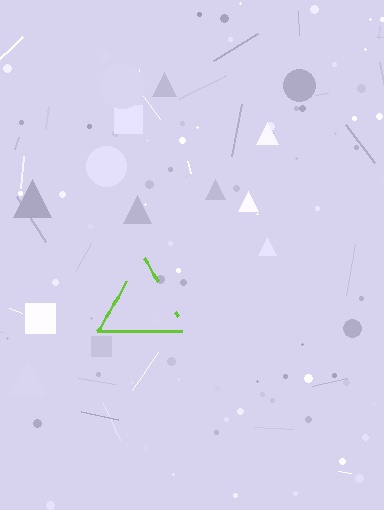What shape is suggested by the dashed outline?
The dashed outline suggests a triangle.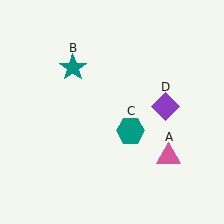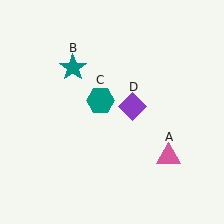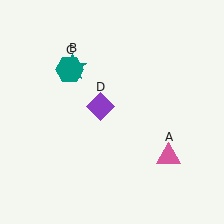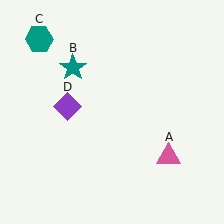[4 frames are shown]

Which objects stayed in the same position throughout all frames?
Pink triangle (object A) and teal star (object B) remained stationary.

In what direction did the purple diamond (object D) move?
The purple diamond (object D) moved left.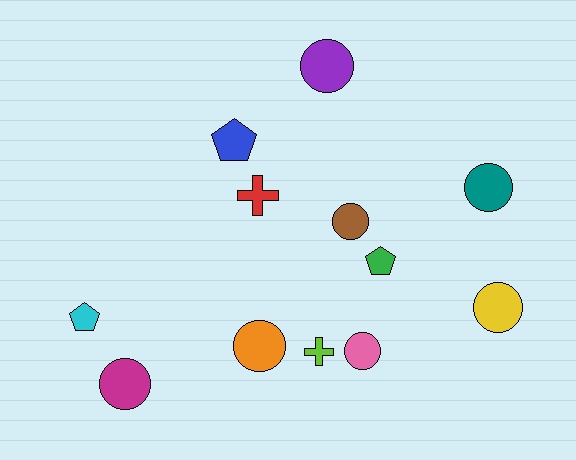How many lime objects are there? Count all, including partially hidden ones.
There is 1 lime object.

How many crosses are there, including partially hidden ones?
There are 2 crosses.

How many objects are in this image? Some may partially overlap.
There are 12 objects.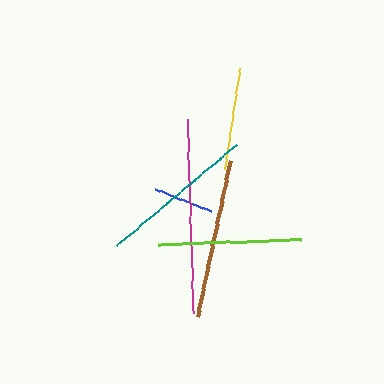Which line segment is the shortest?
The blue line is the shortest at approximately 61 pixels.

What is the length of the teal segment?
The teal segment is approximately 156 pixels long.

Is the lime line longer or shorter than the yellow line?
The lime line is longer than the yellow line.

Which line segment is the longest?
The magenta line is the longest at approximately 194 pixels.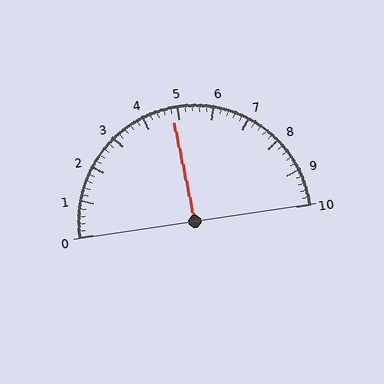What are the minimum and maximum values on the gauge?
The gauge ranges from 0 to 10.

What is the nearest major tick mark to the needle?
The nearest major tick mark is 5.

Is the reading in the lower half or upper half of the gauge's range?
The reading is in the lower half of the range (0 to 10).